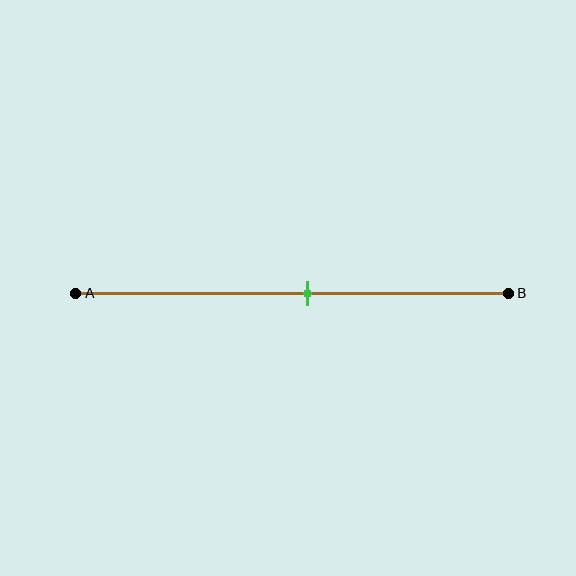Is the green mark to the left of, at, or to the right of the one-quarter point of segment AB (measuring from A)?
The green mark is to the right of the one-quarter point of segment AB.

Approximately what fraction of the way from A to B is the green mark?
The green mark is approximately 55% of the way from A to B.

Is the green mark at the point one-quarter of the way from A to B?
No, the mark is at about 55% from A, not at the 25% one-quarter point.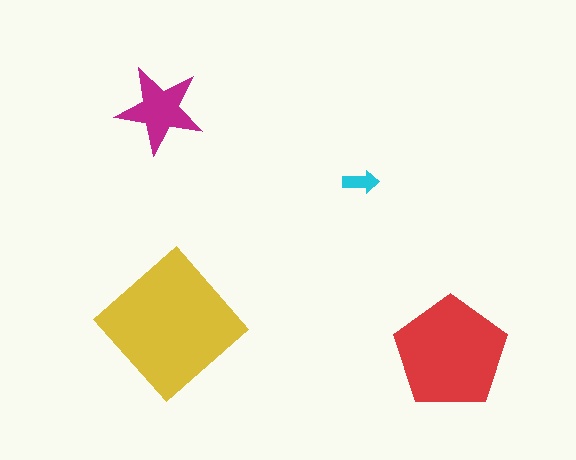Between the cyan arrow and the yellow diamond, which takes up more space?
The yellow diamond.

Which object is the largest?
The yellow diamond.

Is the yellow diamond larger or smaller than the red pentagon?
Larger.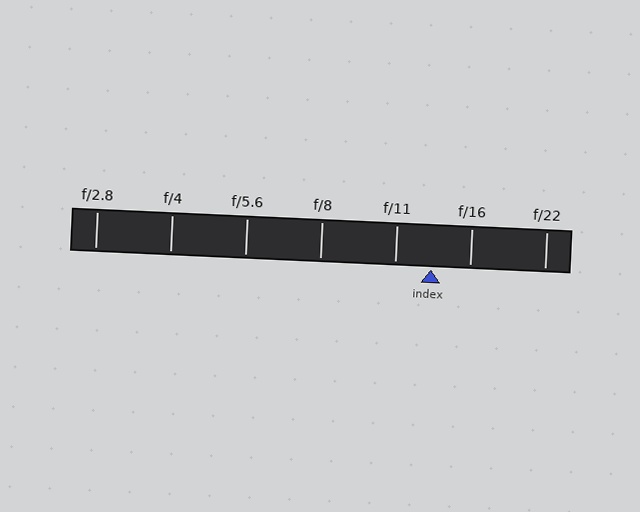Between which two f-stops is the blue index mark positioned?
The index mark is between f/11 and f/16.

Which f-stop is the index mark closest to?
The index mark is closest to f/11.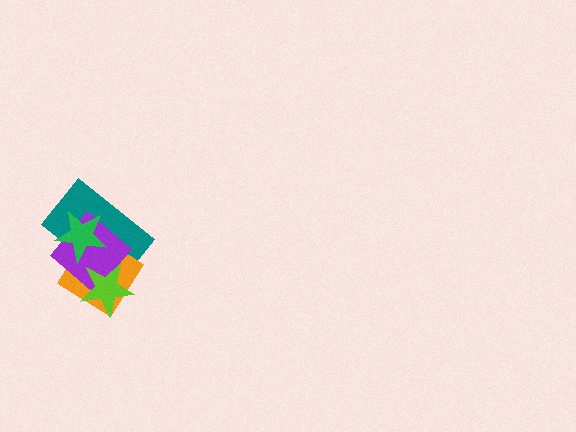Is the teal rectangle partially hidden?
Yes, it is partially covered by another shape.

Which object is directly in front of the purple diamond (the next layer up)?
The green star is directly in front of the purple diamond.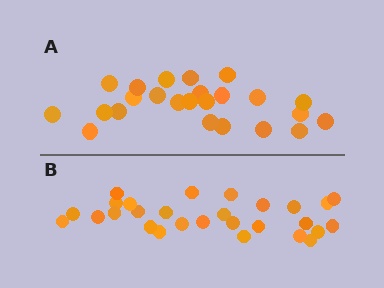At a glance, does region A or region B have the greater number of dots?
Region B (the bottom region) has more dots.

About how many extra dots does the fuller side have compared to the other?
Region B has about 4 more dots than region A.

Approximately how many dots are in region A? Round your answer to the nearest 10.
About 20 dots. (The exact count is 24, which rounds to 20.)